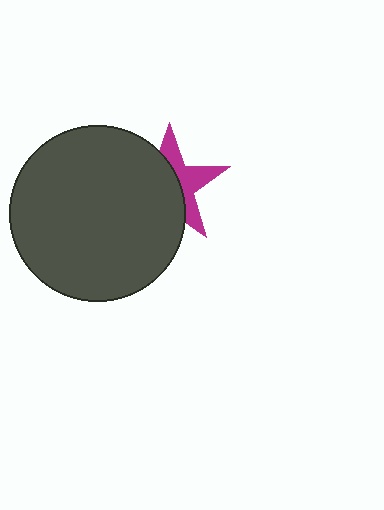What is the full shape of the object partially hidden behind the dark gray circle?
The partially hidden object is a magenta star.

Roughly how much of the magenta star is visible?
A small part of it is visible (roughly 41%).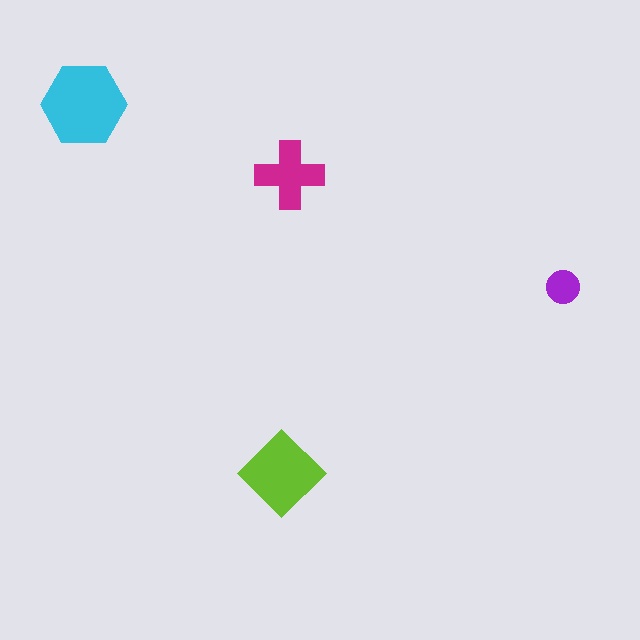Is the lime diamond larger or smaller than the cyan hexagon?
Smaller.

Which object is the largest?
The cyan hexagon.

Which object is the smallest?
The purple circle.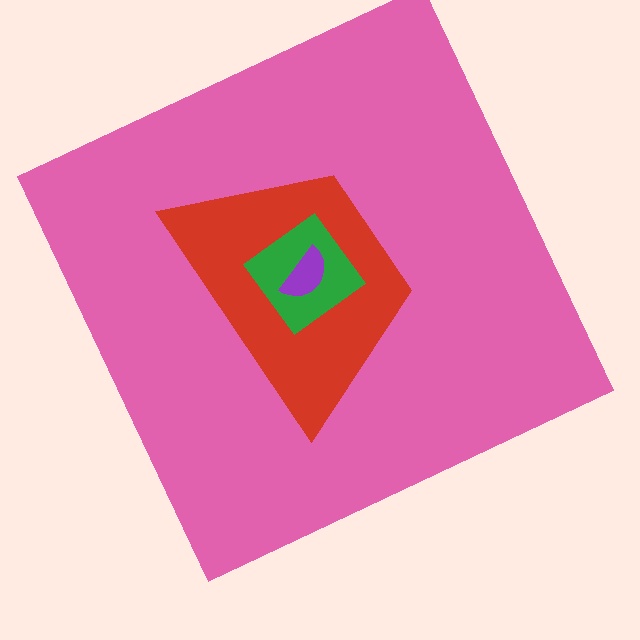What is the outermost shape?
The pink square.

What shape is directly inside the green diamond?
The purple semicircle.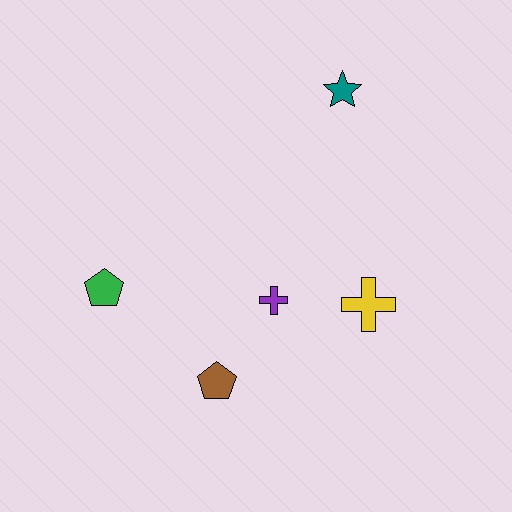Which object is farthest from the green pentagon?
The teal star is farthest from the green pentagon.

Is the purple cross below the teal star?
Yes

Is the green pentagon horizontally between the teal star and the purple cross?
No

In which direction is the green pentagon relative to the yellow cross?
The green pentagon is to the left of the yellow cross.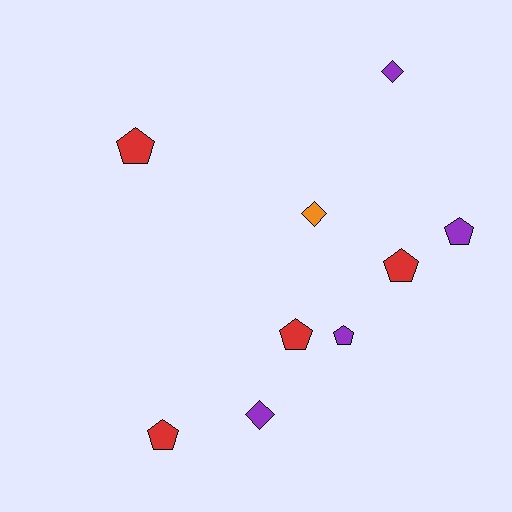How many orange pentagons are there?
There are no orange pentagons.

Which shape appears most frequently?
Pentagon, with 6 objects.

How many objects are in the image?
There are 9 objects.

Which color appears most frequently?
Red, with 4 objects.